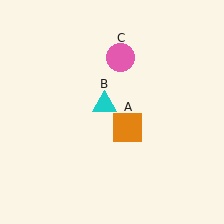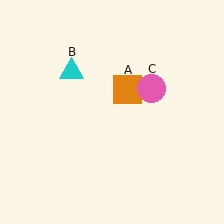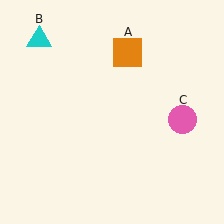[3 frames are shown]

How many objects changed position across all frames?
3 objects changed position: orange square (object A), cyan triangle (object B), pink circle (object C).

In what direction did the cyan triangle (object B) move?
The cyan triangle (object B) moved up and to the left.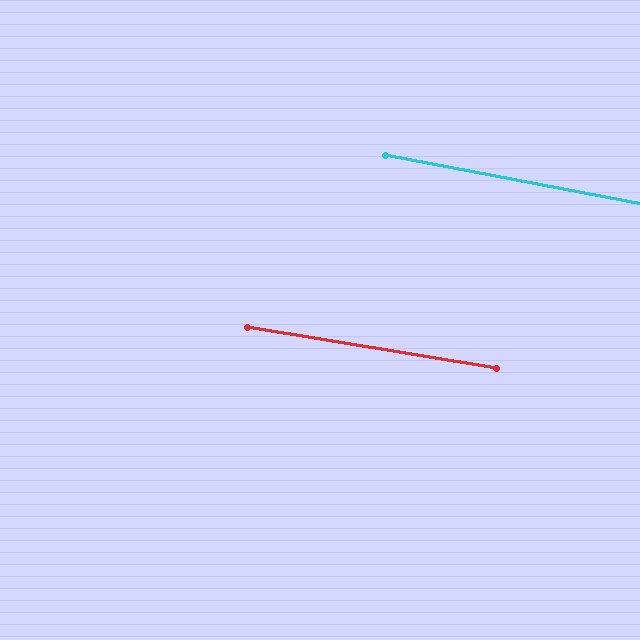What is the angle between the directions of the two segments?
Approximately 2 degrees.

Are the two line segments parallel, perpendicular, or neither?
Parallel — their directions differ by only 1.5°.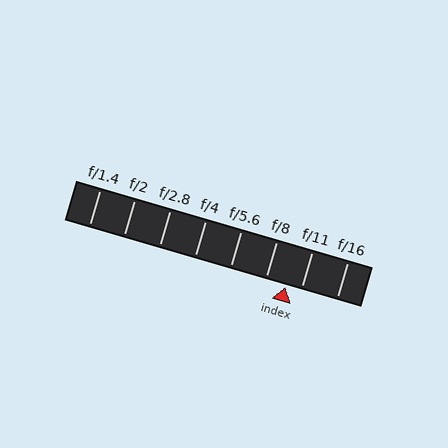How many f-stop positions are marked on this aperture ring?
There are 8 f-stop positions marked.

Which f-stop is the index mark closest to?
The index mark is closest to f/11.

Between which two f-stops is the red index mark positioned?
The index mark is between f/8 and f/11.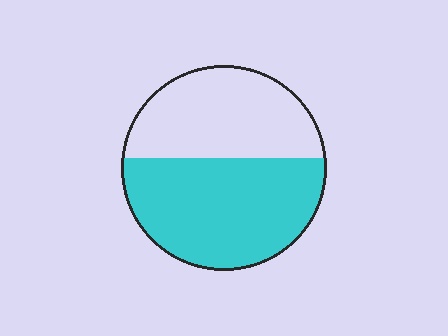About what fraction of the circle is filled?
About three fifths (3/5).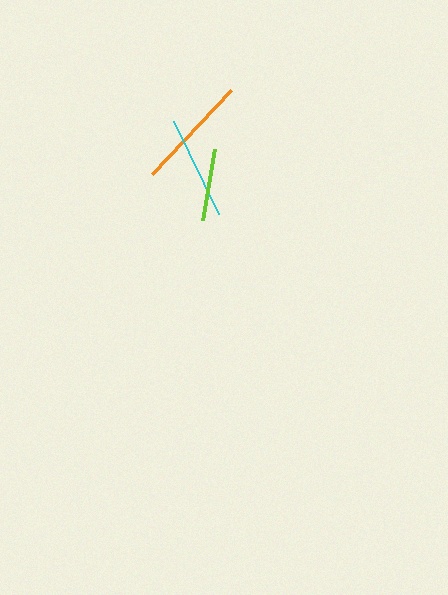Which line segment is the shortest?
The lime line is the shortest at approximately 72 pixels.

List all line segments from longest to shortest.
From longest to shortest: orange, cyan, lime.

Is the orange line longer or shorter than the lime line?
The orange line is longer than the lime line.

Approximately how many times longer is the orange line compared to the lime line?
The orange line is approximately 1.6 times the length of the lime line.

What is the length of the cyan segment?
The cyan segment is approximately 104 pixels long.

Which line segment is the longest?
The orange line is the longest at approximately 116 pixels.